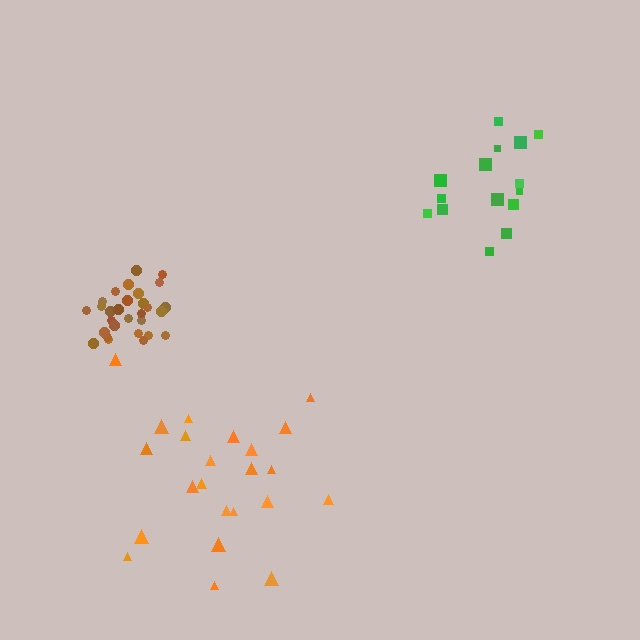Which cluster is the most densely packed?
Brown.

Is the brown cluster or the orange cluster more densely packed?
Brown.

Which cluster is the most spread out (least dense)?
Orange.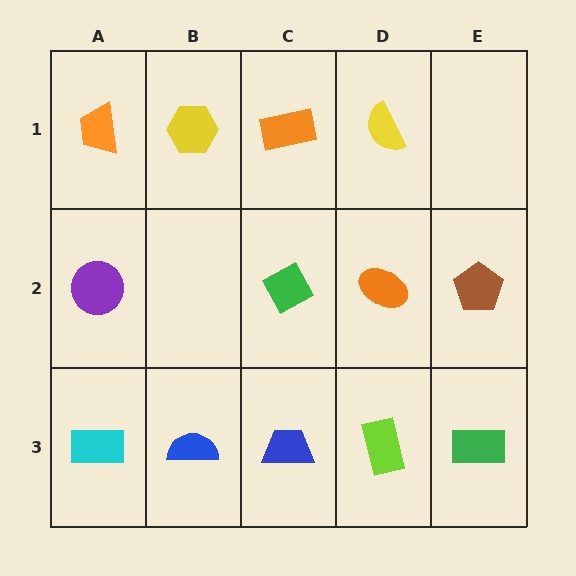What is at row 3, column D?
A lime rectangle.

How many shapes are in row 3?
5 shapes.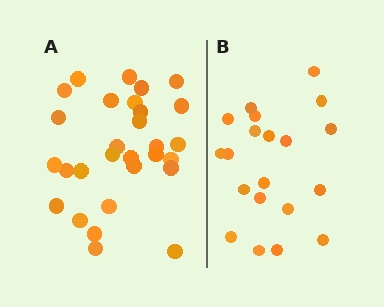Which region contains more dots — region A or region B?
Region A (the left region) has more dots.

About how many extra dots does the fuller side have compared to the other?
Region A has roughly 8 or so more dots than region B.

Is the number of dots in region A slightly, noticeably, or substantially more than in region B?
Region A has substantially more. The ratio is roughly 1.4 to 1.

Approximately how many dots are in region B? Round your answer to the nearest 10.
About 20 dots.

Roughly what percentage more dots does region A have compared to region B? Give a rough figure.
About 45% more.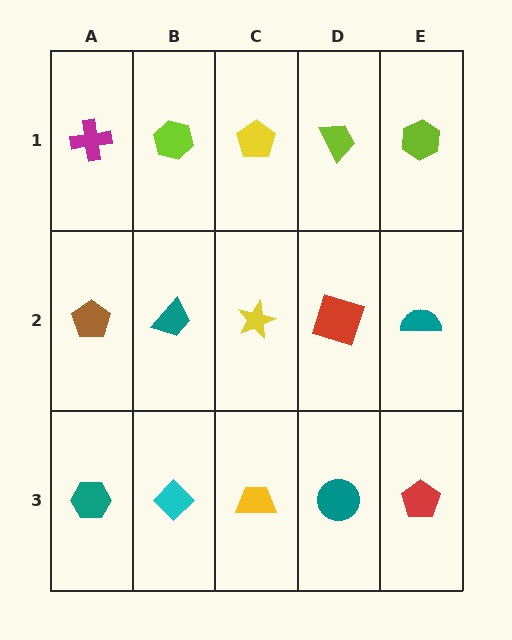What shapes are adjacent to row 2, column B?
A lime hexagon (row 1, column B), a cyan diamond (row 3, column B), a brown pentagon (row 2, column A), a yellow star (row 2, column C).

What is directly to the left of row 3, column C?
A cyan diamond.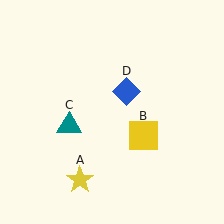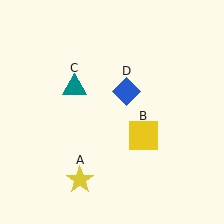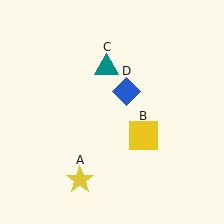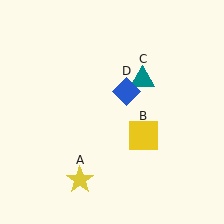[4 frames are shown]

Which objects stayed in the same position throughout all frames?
Yellow star (object A) and yellow square (object B) and blue diamond (object D) remained stationary.